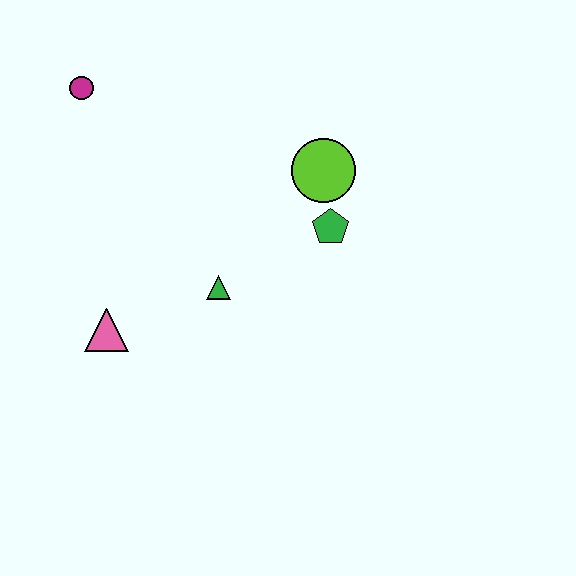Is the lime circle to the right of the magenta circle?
Yes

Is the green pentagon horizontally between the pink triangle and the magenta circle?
No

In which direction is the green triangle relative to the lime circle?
The green triangle is below the lime circle.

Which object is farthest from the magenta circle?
The green pentagon is farthest from the magenta circle.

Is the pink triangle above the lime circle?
No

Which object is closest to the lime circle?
The green pentagon is closest to the lime circle.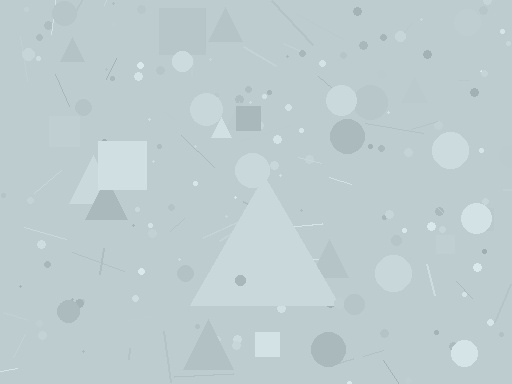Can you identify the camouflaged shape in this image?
The camouflaged shape is a triangle.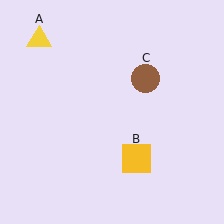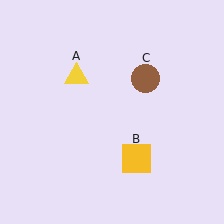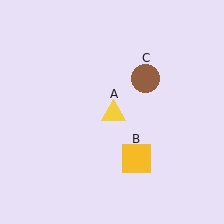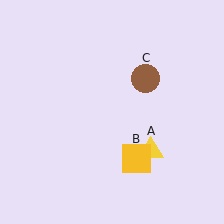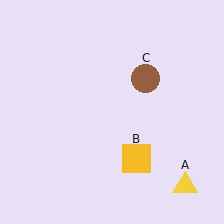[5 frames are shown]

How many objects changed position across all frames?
1 object changed position: yellow triangle (object A).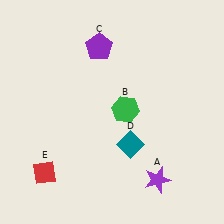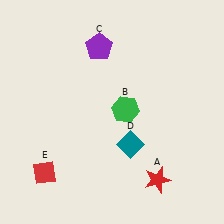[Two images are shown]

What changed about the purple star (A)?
In Image 1, A is purple. In Image 2, it changed to red.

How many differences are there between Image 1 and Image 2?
There is 1 difference between the two images.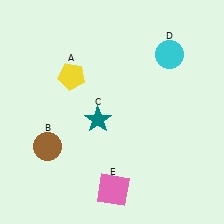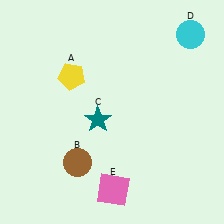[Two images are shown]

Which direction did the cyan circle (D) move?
The cyan circle (D) moved right.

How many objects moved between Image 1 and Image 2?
2 objects moved between the two images.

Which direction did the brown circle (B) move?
The brown circle (B) moved right.